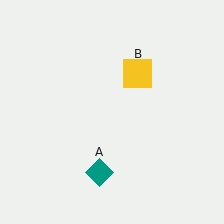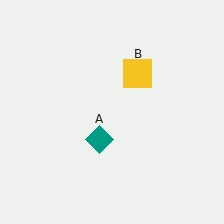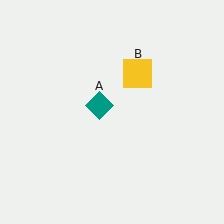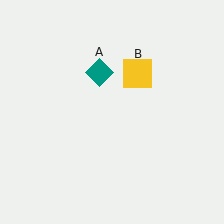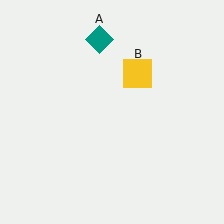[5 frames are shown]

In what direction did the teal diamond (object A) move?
The teal diamond (object A) moved up.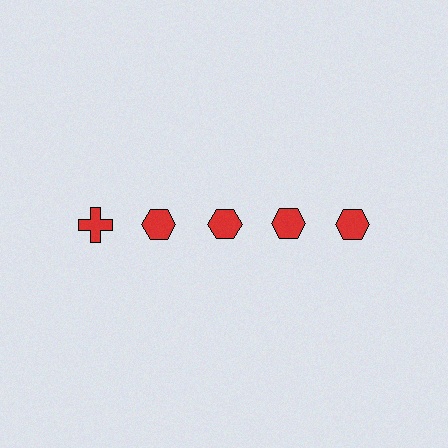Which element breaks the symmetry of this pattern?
The red cross in the top row, leftmost column breaks the symmetry. All other shapes are red hexagons.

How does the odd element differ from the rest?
It has a different shape: cross instead of hexagon.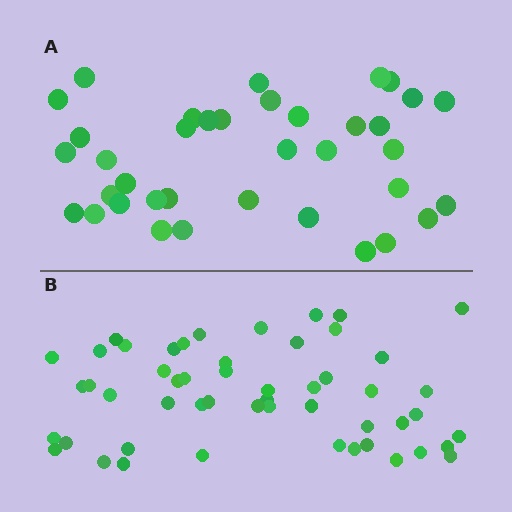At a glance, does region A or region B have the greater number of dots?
Region B (the bottom region) has more dots.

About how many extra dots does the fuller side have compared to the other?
Region B has approximately 15 more dots than region A.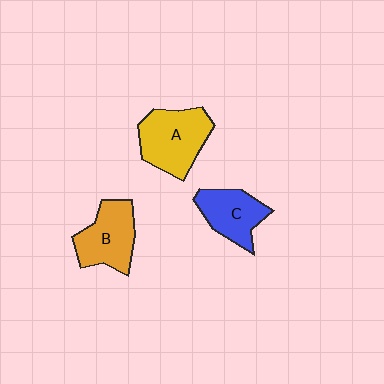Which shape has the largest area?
Shape A (yellow).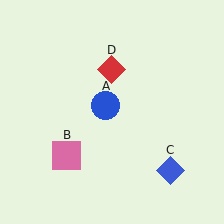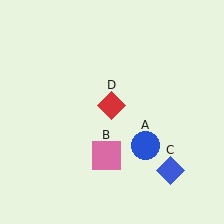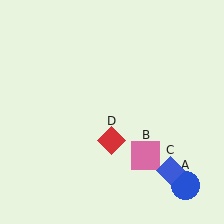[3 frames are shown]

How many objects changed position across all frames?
3 objects changed position: blue circle (object A), pink square (object B), red diamond (object D).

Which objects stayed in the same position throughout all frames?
Blue diamond (object C) remained stationary.